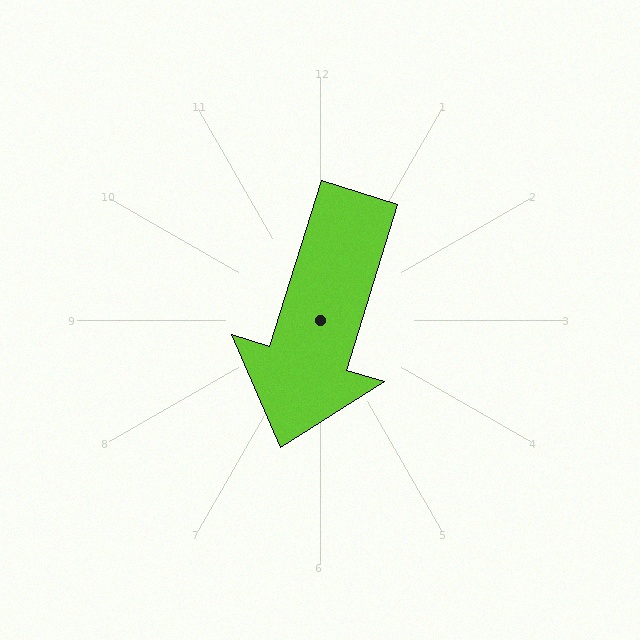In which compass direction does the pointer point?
South.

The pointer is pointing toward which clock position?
Roughly 7 o'clock.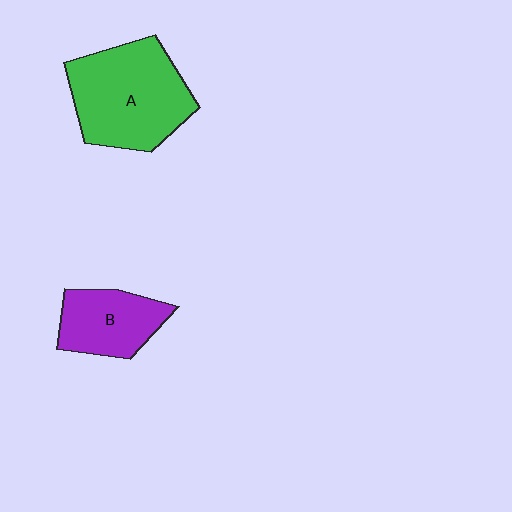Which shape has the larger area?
Shape A (green).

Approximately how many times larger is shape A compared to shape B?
Approximately 1.7 times.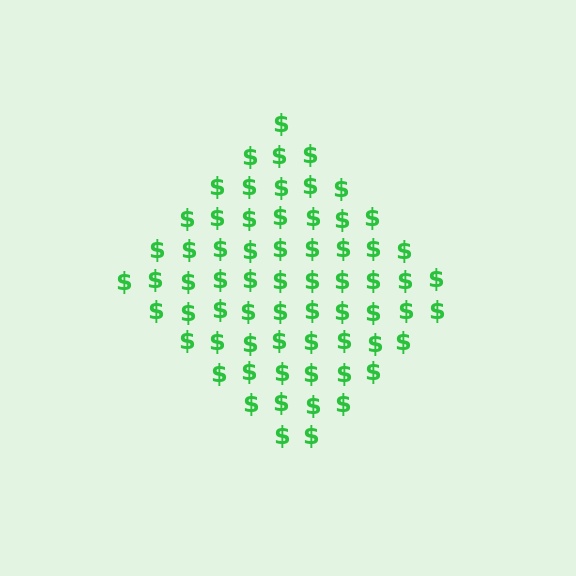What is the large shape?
The large shape is a diamond.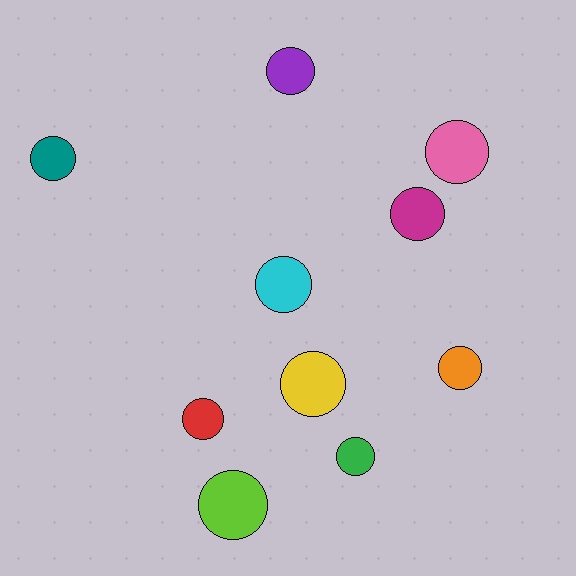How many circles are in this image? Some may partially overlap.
There are 10 circles.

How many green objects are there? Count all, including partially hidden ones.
There is 1 green object.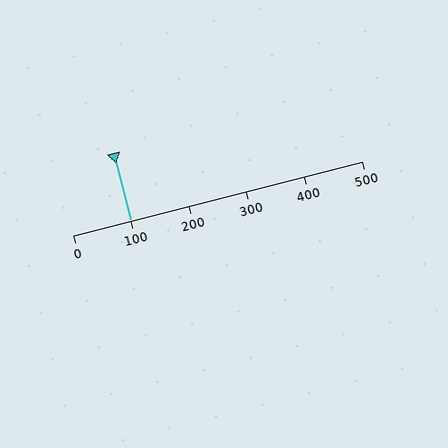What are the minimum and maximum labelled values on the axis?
The axis runs from 0 to 500.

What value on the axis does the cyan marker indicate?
The marker indicates approximately 100.